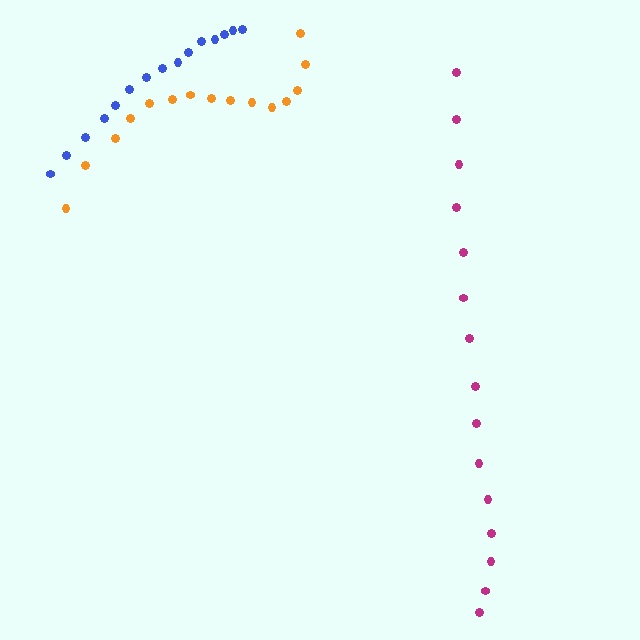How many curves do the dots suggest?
There are 3 distinct paths.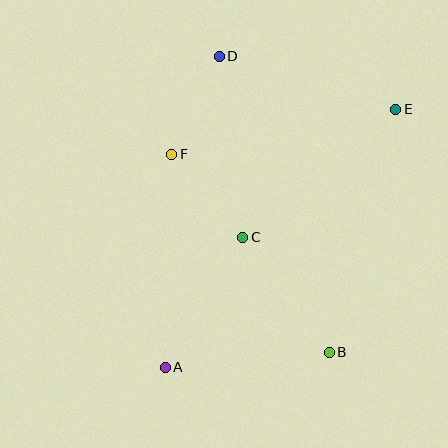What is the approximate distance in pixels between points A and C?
The distance between A and C is approximately 151 pixels.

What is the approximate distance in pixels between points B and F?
The distance between B and F is approximately 253 pixels.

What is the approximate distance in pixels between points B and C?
The distance between B and C is approximately 144 pixels.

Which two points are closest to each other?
Points D and F are closest to each other.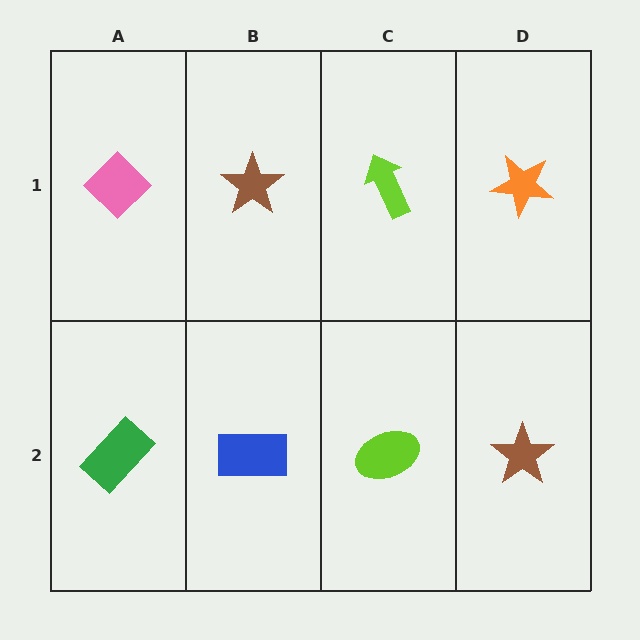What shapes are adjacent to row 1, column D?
A brown star (row 2, column D), a lime arrow (row 1, column C).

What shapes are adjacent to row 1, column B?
A blue rectangle (row 2, column B), a pink diamond (row 1, column A), a lime arrow (row 1, column C).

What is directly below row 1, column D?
A brown star.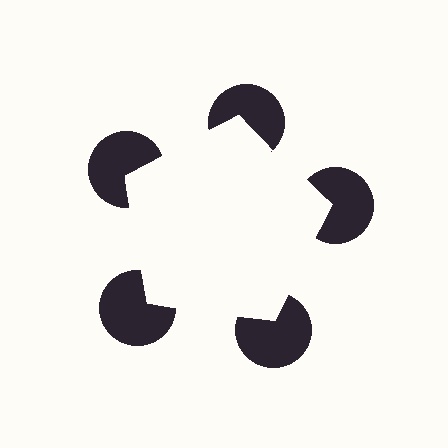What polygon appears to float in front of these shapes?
An illusory pentagon — its edges are inferred from the aligned wedge cuts in the pac-man discs, not physically drawn.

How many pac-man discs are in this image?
There are 5 — one at each vertex of the illusory pentagon.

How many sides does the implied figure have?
5 sides.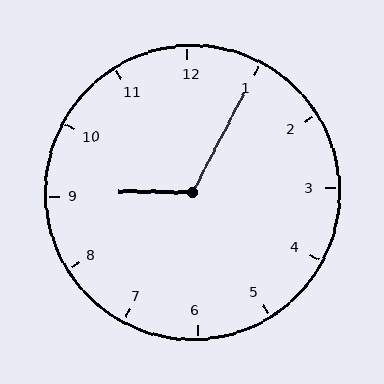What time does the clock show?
9:05.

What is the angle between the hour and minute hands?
Approximately 118 degrees.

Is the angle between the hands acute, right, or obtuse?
It is obtuse.